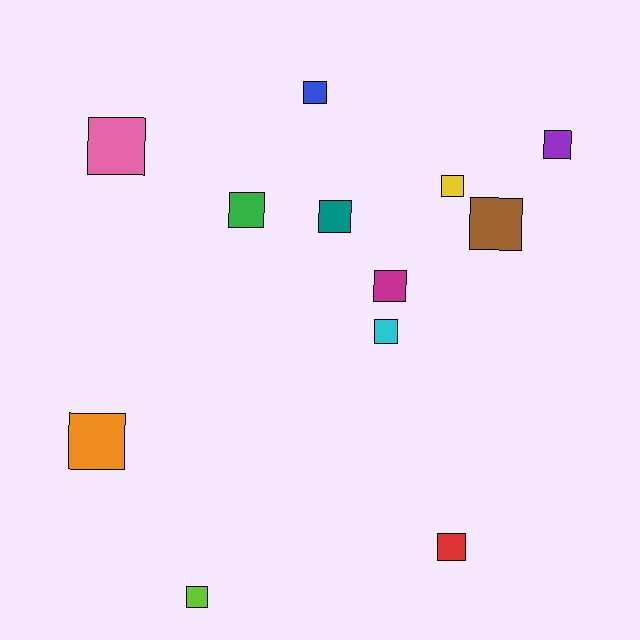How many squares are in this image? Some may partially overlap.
There are 12 squares.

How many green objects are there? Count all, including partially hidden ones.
There is 1 green object.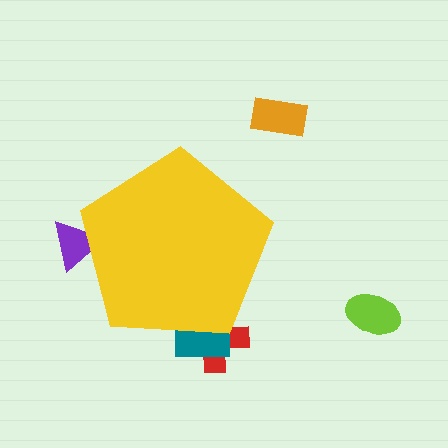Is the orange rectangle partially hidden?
No, the orange rectangle is fully visible.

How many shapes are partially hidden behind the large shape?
3 shapes are partially hidden.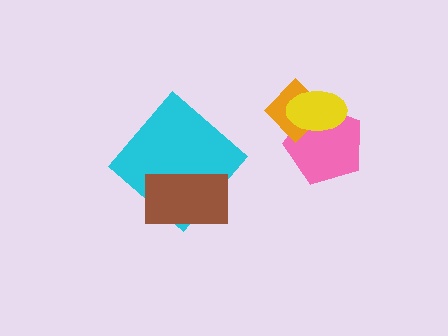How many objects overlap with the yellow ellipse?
2 objects overlap with the yellow ellipse.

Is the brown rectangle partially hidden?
No, no other shape covers it.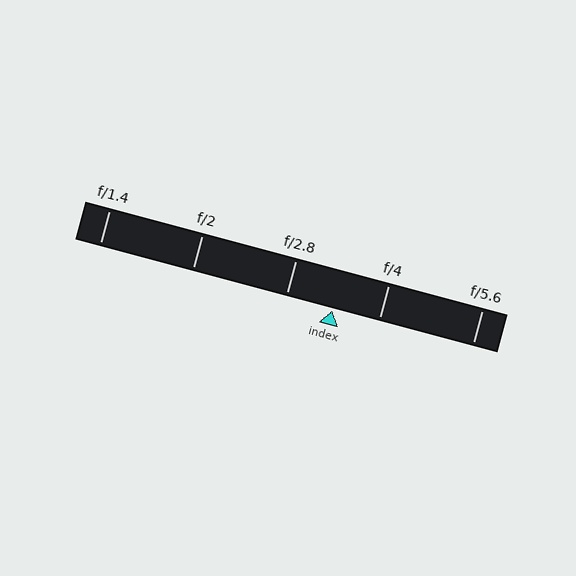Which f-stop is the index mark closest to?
The index mark is closest to f/4.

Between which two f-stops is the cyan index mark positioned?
The index mark is between f/2.8 and f/4.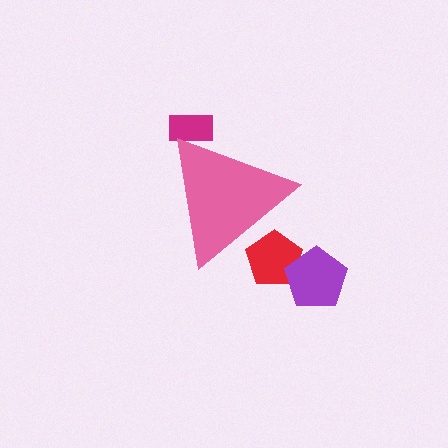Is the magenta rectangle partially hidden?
Yes, the magenta rectangle is partially hidden behind the pink triangle.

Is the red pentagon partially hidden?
Yes, the red pentagon is partially hidden behind the pink triangle.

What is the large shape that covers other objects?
A pink triangle.